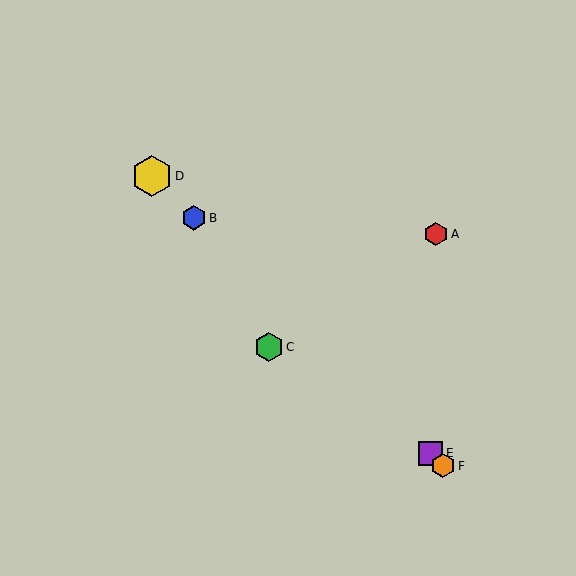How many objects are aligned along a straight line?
4 objects (B, D, E, F) are aligned along a straight line.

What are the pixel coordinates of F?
Object F is at (443, 466).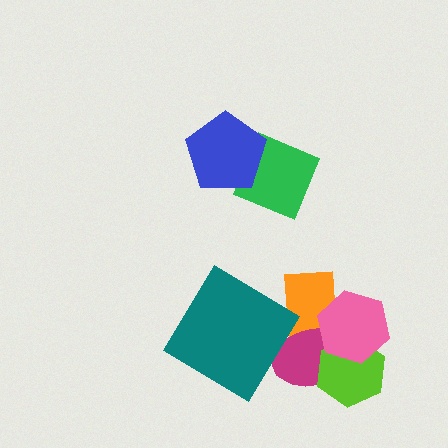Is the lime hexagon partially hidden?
Yes, it is partially covered by another shape.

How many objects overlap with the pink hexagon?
3 objects overlap with the pink hexagon.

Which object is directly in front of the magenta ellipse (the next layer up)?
The lime hexagon is directly in front of the magenta ellipse.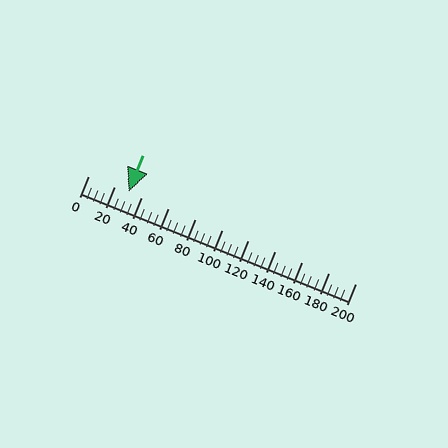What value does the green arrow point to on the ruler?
The green arrow points to approximately 30.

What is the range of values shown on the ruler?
The ruler shows values from 0 to 200.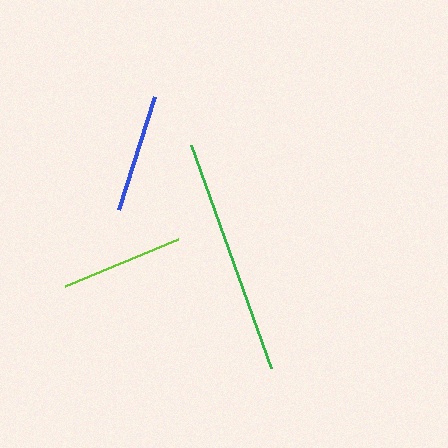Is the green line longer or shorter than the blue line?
The green line is longer than the blue line.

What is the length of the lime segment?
The lime segment is approximately 122 pixels long.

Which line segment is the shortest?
The blue line is the shortest at approximately 119 pixels.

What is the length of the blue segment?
The blue segment is approximately 119 pixels long.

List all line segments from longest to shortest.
From longest to shortest: green, lime, blue.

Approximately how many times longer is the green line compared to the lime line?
The green line is approximately 1.9 times the length of the lime line.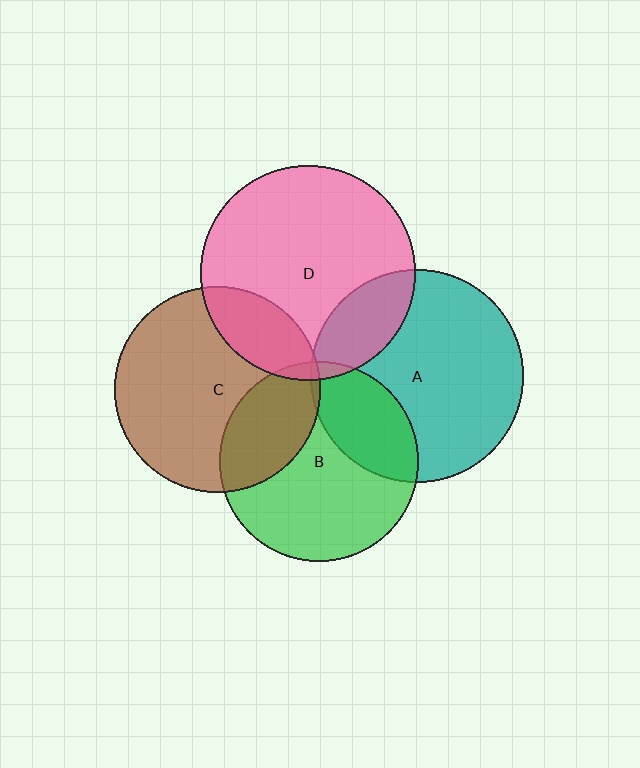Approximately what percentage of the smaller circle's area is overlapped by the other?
Approximately 5%.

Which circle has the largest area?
Circle D (pink).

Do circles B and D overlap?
Yes.